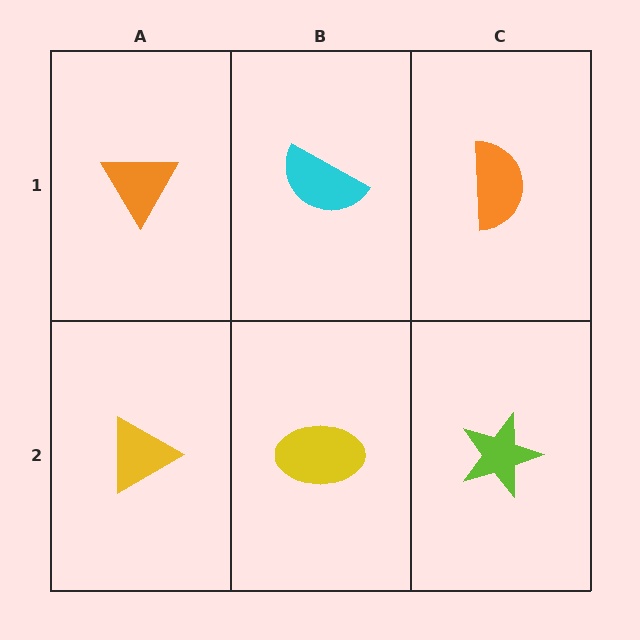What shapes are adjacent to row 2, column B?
A cyan semicircle (row 1, column B), a yellow triangle (row 2, column A), a lime star (row 2, column C).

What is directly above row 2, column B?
A cyan semicircle.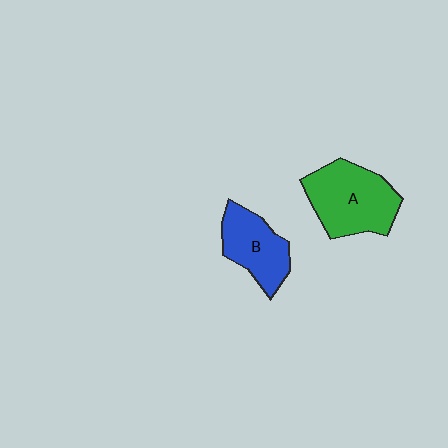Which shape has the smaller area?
Shape B (blue).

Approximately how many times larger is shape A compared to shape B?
Approximately 1.4 times.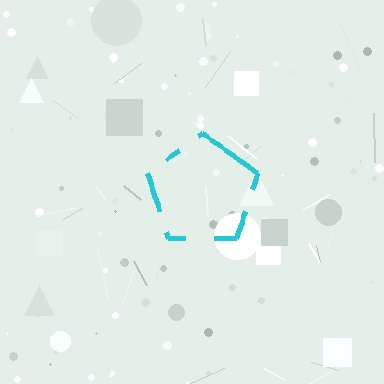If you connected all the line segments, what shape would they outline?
They would outline a pentagon.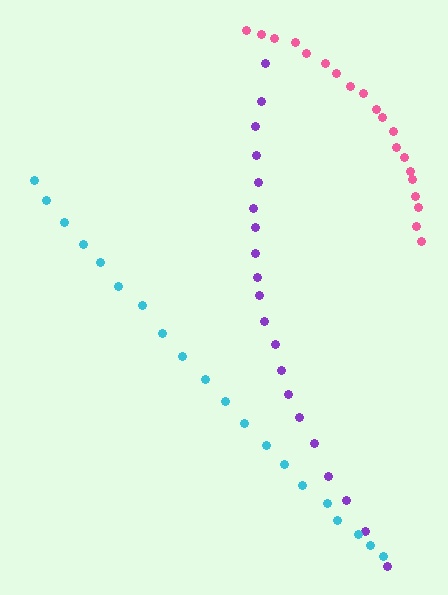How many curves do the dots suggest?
There are 3 distinct paths.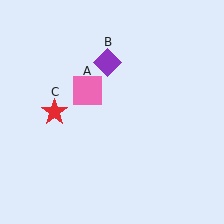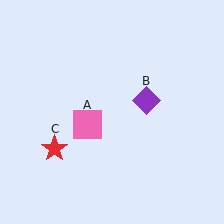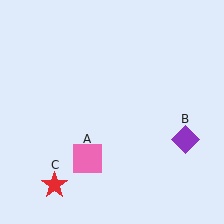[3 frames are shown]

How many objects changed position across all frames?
3 objects changed position: pink square (object A), purple diamond (object B), red star (object C).